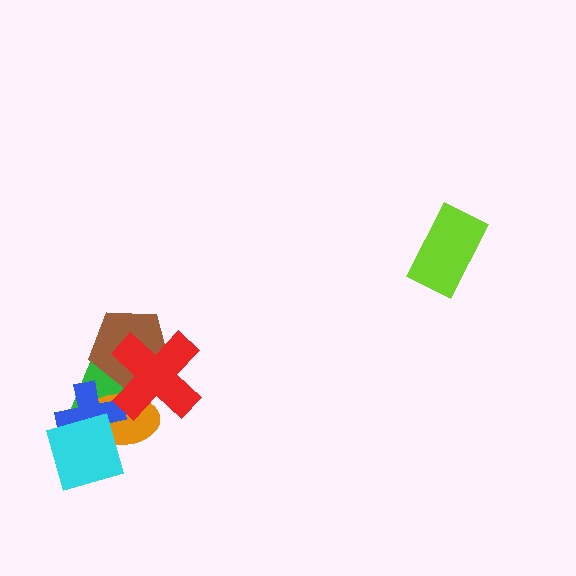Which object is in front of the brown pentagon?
The red cross is in front of the brown pentagon.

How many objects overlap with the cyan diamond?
3 objects overlap with the cyan diamond.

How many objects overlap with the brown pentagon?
3 objects overlap with the brown pentagon.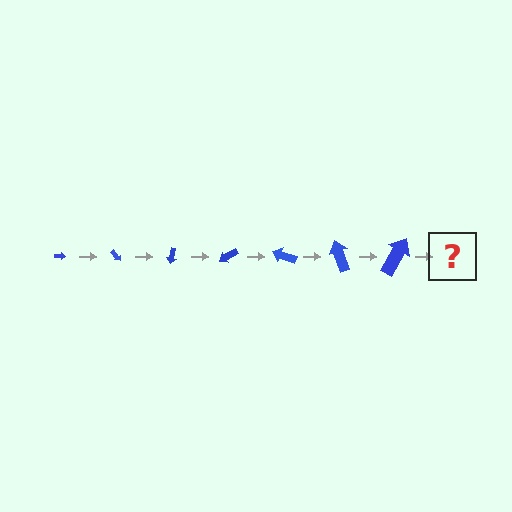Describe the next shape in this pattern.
It should be an arrow, larger than the previous one and rotated 350 degrees from the start.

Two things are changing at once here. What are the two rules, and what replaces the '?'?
The two rules are that the arrow grows larger each step and it rotates 50 degrees each step. The '?' should be an arrow, larger than the previous one and rotated 350 degrees from the start.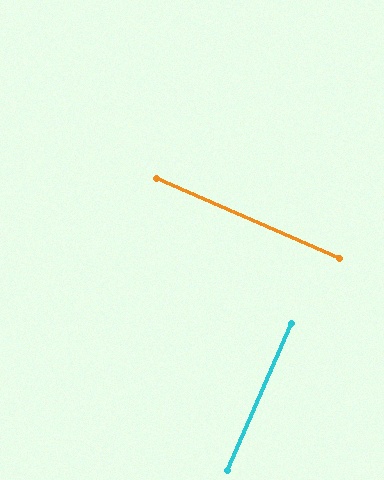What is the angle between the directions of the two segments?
Approximately 90 degrees.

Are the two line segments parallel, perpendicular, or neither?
Perpendicular — they meet at approximately 90°.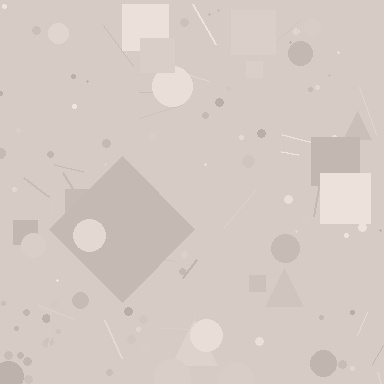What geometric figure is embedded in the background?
A diamond is embedded in the background.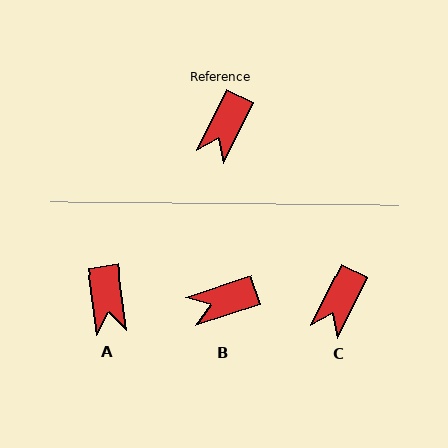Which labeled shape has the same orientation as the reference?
C.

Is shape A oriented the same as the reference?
No, it is off by about 34 degrees.